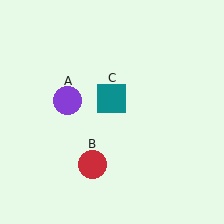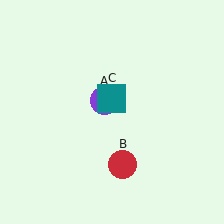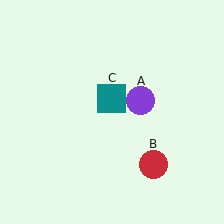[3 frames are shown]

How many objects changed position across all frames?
2 objects changed position: purple circle (object A), red circle (object B).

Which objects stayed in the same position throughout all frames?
Teal square (object C) remained stationary.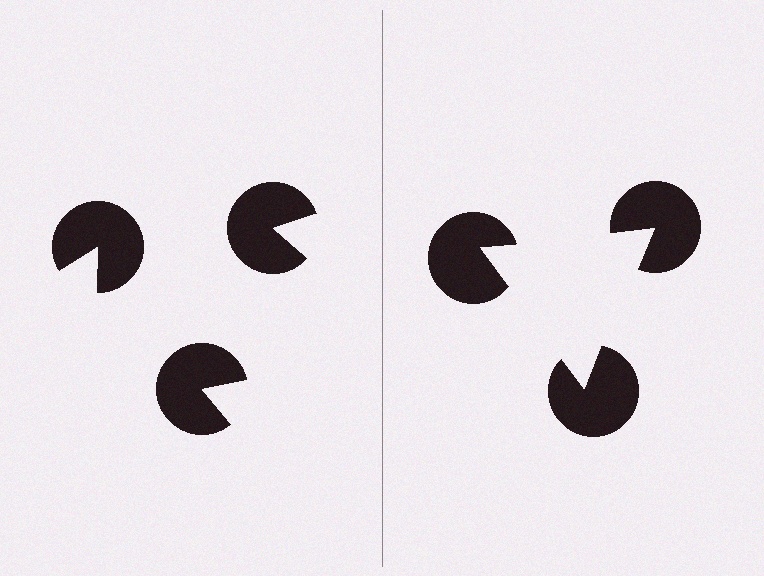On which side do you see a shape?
An illusory triangle appears on the right side. On the left side the wedge cuts are rotated, so no coherent shape forms.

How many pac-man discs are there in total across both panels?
6 — 3 on each side.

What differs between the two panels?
The pac-man discs are positioned identically on both sides; only the wedge orientations differ. On the right they align to a triangle; on the left they are misaligned.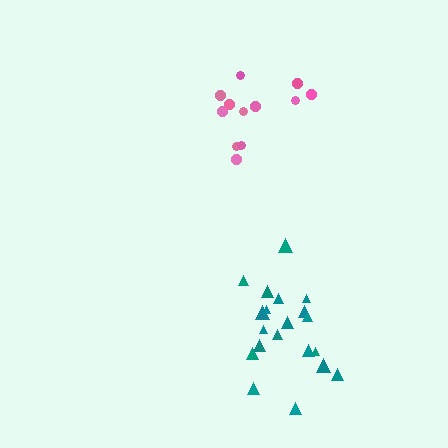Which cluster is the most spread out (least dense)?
Pink.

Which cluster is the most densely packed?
Teal.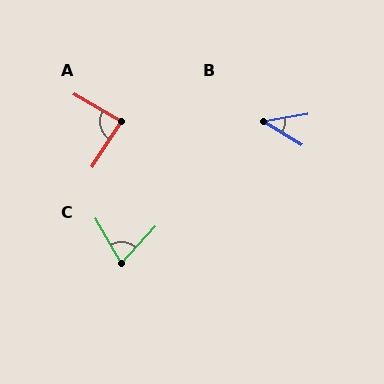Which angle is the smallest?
B, at approximately 41 degrees.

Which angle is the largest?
A, at approximately 88 degrees.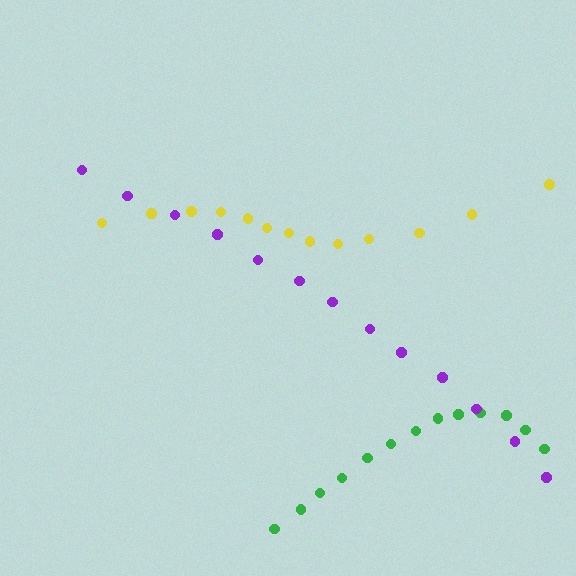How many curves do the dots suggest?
There are 3 distinct paths.